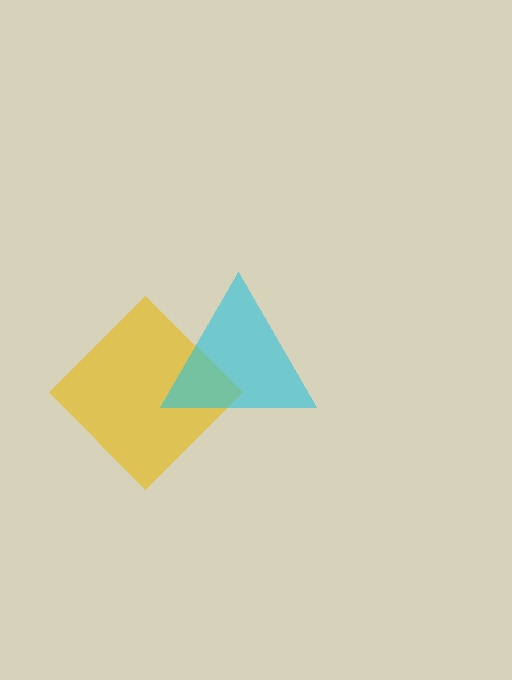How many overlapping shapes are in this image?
There are 2 overlapping shapes in the image.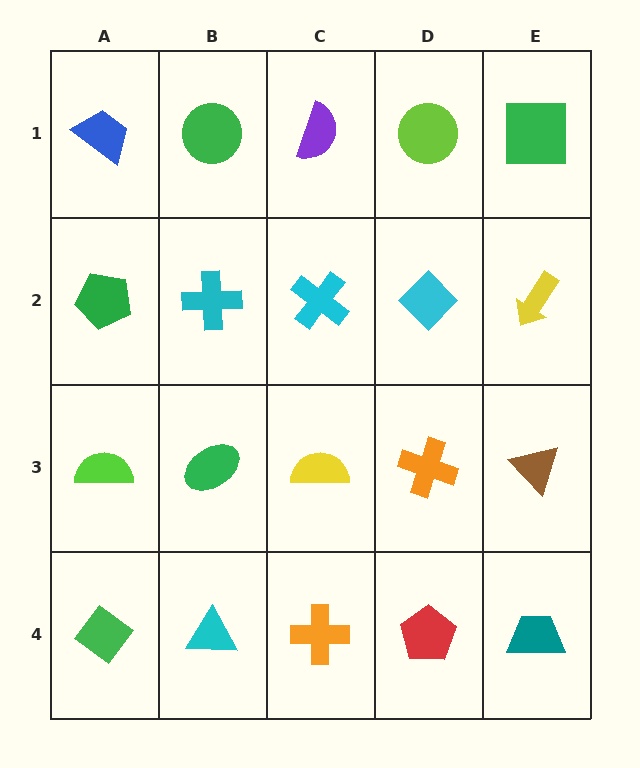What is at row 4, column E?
A teal trapezoid.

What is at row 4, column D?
A red pentagon.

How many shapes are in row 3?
5 shapes.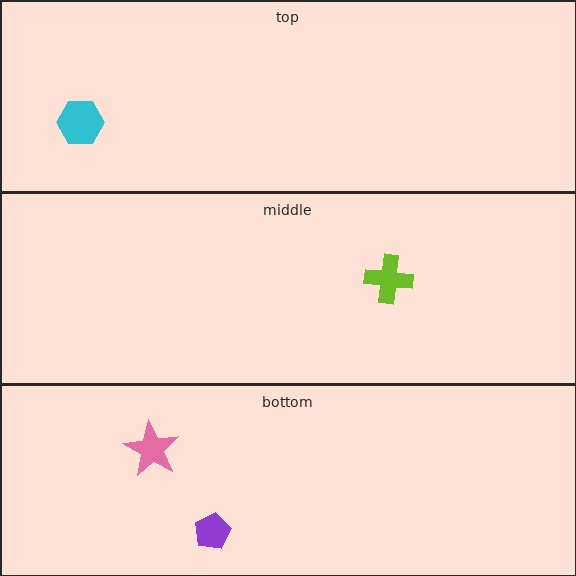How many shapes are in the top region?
1.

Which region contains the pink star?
The bottom region.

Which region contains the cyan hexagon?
The top region.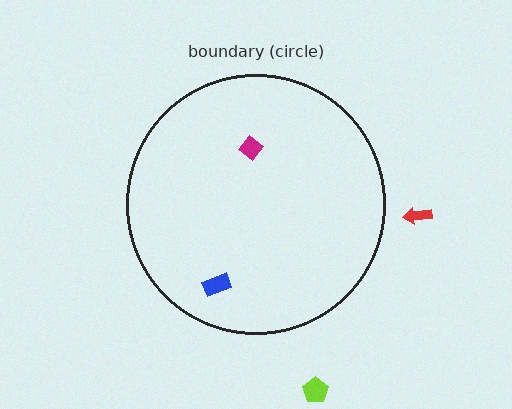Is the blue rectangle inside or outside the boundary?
Inside.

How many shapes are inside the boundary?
2 inside, 2 outside.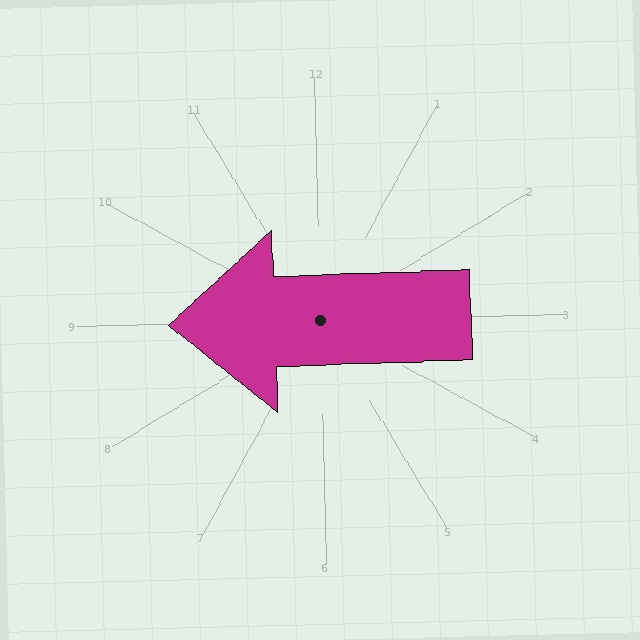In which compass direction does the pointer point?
West.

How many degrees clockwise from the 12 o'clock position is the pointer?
Approximately 269 degrees.